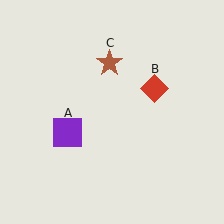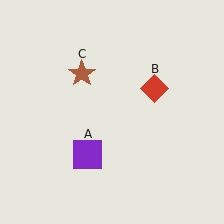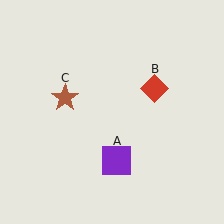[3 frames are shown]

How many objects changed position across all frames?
2 objects changed position: purple square (object A), brown star (object C).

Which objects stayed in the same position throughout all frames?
Red diamond (object B) remained stationary.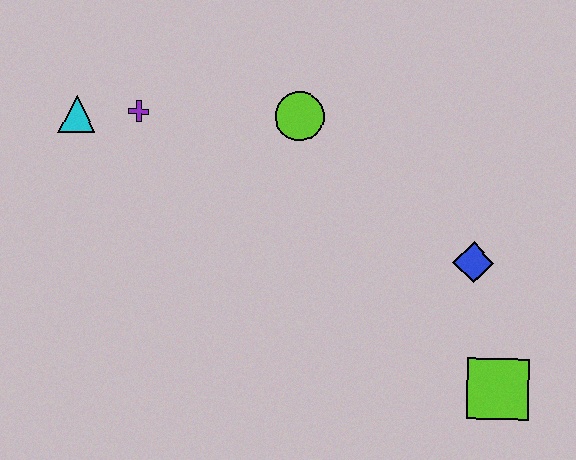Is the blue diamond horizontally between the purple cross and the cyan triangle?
No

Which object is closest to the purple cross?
The cyan triangle is closest to the purple cross.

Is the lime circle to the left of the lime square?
Yes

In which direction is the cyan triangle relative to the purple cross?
The cyan triangle is to the left of the purple cross.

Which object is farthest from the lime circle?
The lime square is farthest from the lime circle.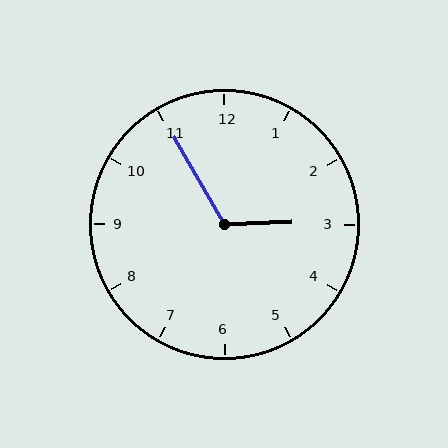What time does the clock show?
2:55.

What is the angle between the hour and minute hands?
Approximately 118 degrees.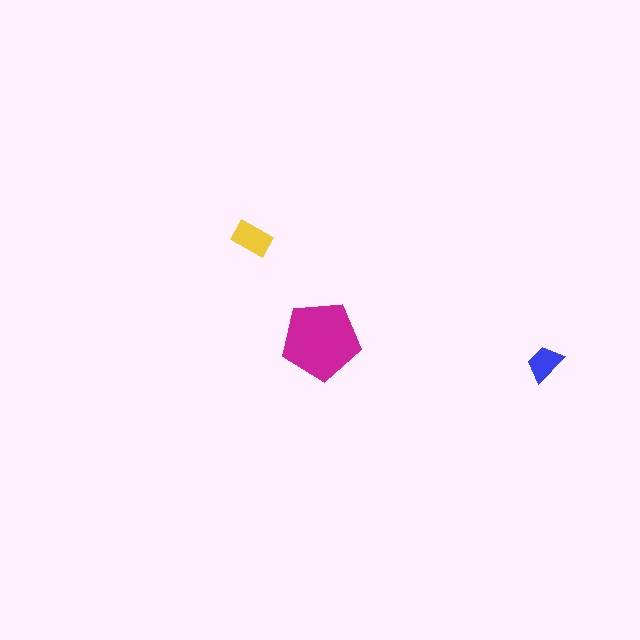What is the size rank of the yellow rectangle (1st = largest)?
2nd.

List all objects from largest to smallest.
The magenta pentagon, the yellow rectangle, the blue trapezoid.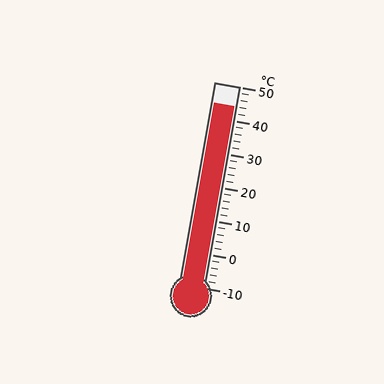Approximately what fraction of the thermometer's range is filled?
The thermometer is filled to approximately 90% of its range.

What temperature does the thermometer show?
The thermometer shows approximately 44°C.